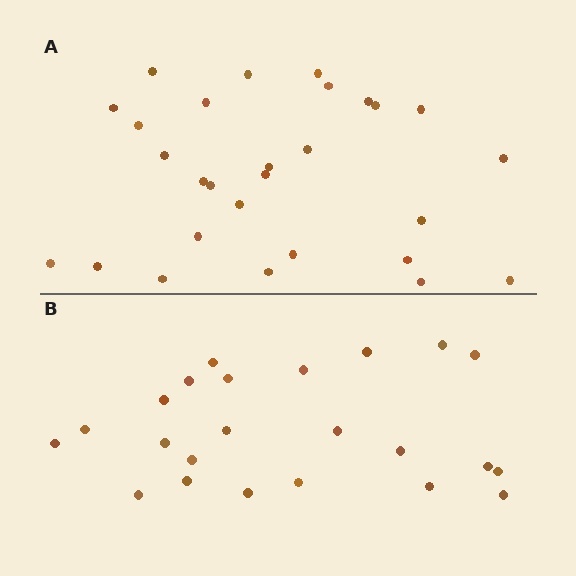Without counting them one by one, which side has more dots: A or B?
Region A (the top region) has more dots.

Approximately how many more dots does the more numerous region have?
Region A has about 5 more dots than region B.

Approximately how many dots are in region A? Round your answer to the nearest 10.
About 30 dots. (The exact count is 28, which rounds to 30.)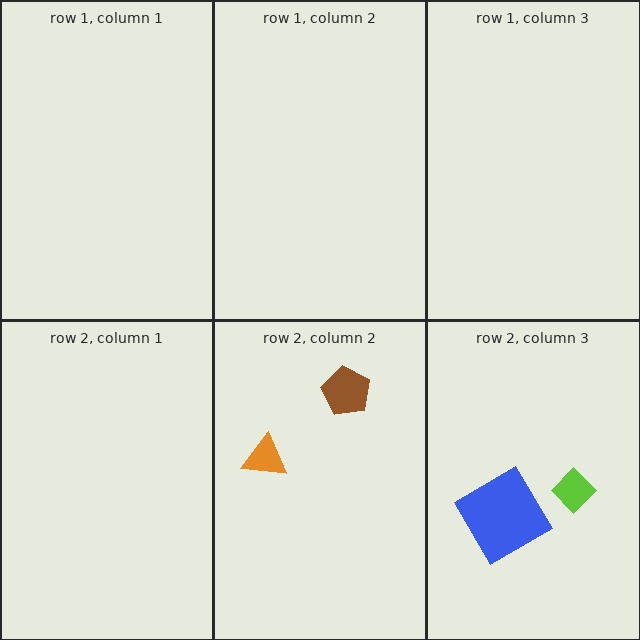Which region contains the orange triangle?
The row 2, column 2 region.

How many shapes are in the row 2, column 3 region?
2.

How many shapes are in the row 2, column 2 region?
2.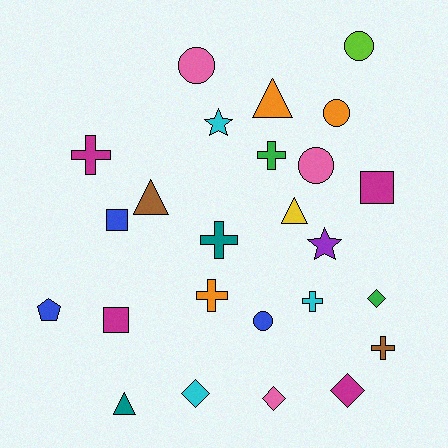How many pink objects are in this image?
There are 3 pink objects.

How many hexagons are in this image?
There are no hexagons.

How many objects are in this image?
There are 25 objects.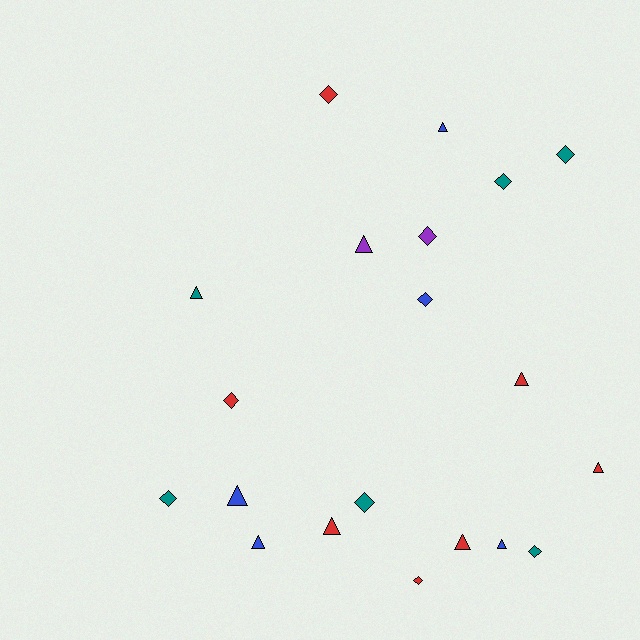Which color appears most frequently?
Red, with 7 objects.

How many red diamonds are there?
There are 3 red diamonds.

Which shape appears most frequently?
Triangle, with 10 objects.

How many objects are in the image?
There are 20 objects.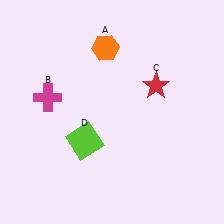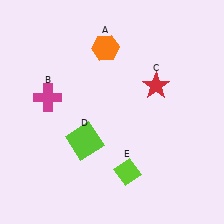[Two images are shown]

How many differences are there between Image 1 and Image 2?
There is 1 difference between the two images.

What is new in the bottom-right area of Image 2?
A lime diamond (E) was added in the bottom-right area of Image 2.